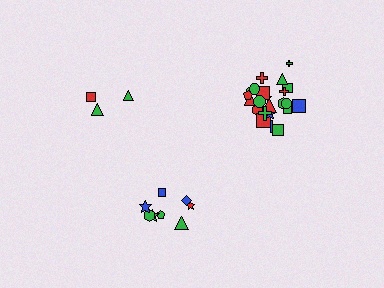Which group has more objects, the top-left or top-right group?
The top-right group.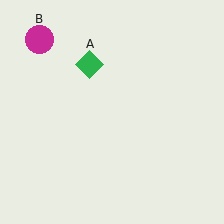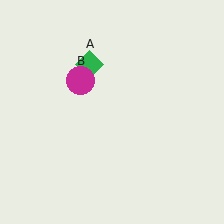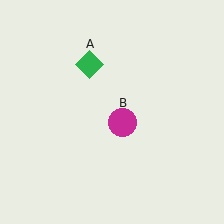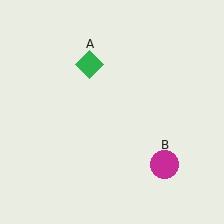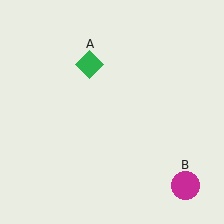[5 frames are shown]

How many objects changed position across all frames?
1 object changed position: magenta circle (object B).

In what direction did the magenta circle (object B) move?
The magenta circle (object B) moved down and to the right.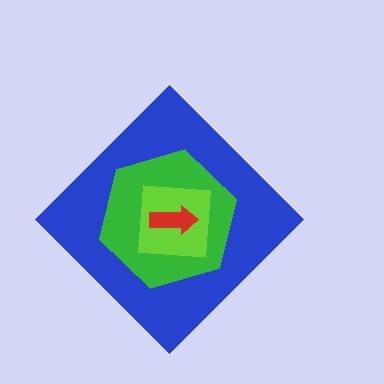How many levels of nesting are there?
4.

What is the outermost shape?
The blue diamond.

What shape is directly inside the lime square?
The red arrow.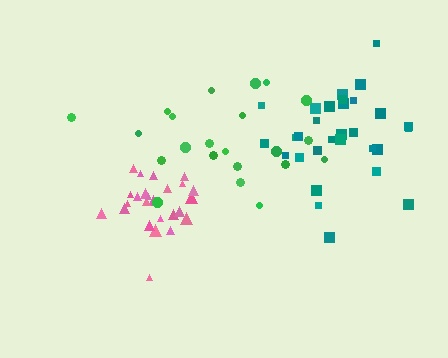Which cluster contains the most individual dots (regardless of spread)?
Teal (30).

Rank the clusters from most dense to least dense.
pink, teal, green.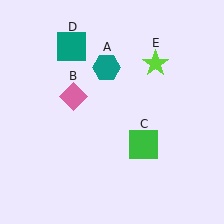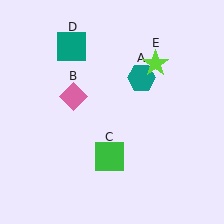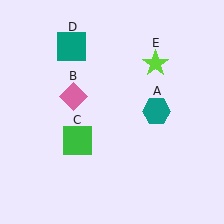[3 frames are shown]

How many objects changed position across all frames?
2 objects changed position: teal hexagon (object A), green square (object C).